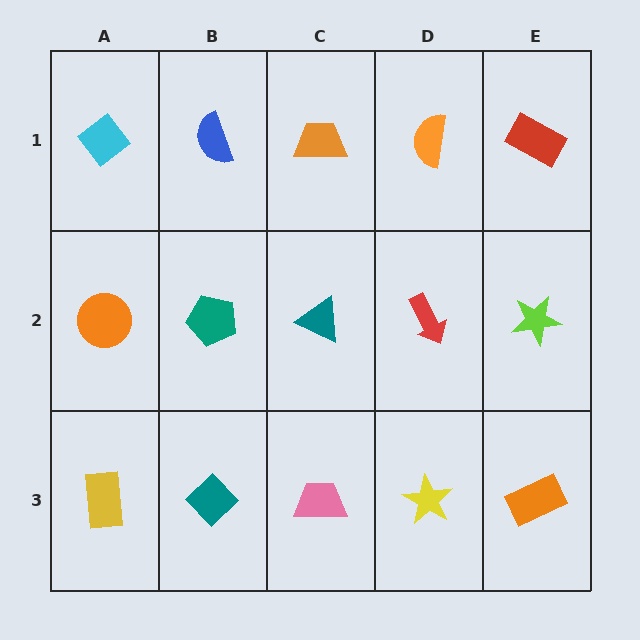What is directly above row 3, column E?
A lime star.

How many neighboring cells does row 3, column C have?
3.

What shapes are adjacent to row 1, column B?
A teal pentagon (row 2, column B), a cyan diamond (row 1, column A), an orange trapezoid (row 1, column C).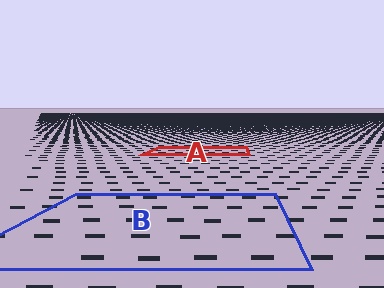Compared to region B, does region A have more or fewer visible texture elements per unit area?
Region A has more texture elements per unit area — they are packed more densely because it is farther away.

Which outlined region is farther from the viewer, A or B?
Region A is farther from the viewer — the texture elements inside it appear smaller and more densely packed.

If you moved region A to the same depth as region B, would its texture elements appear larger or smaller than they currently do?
They would appear larger. At a closer depth, the same texture elements are projected at a bigger on-screen size.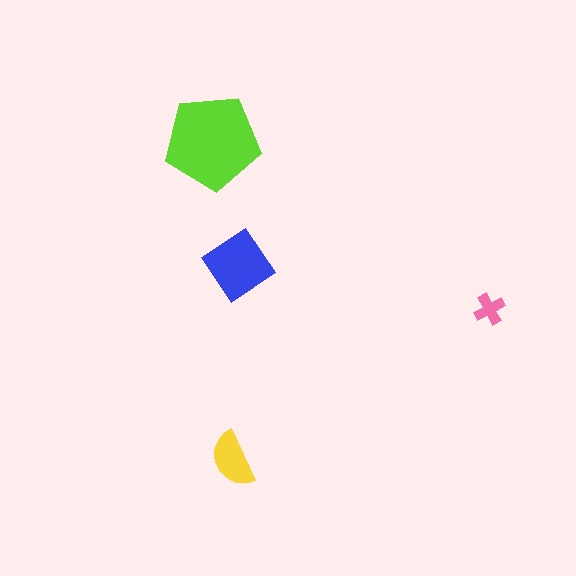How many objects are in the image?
There are 4 objects in the image.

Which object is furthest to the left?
The lime pentagon is leftmost.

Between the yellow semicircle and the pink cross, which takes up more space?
The yellow semicircle.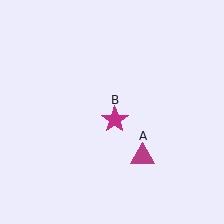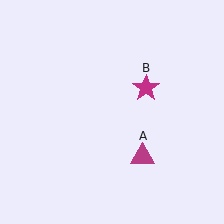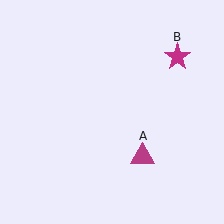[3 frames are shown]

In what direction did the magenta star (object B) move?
The magenta star (object B) moved up and to the right.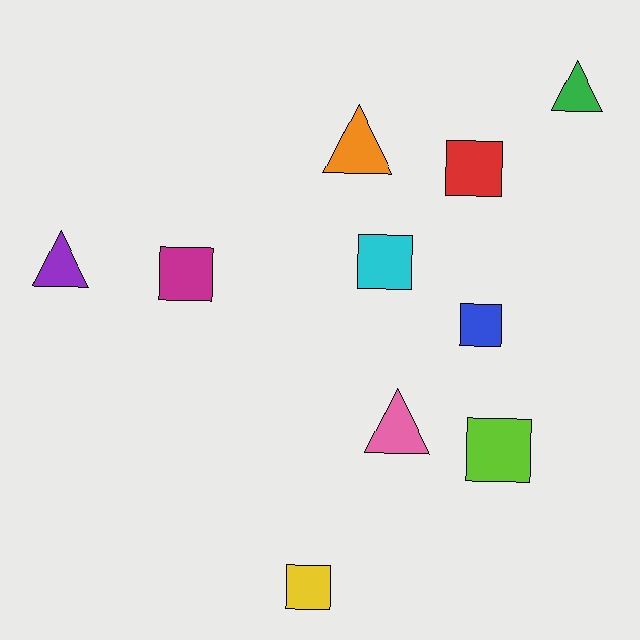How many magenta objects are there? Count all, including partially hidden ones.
There is 1 magenta object.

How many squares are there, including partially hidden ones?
There are 6 squares.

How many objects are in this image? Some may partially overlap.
There are 10 objects.